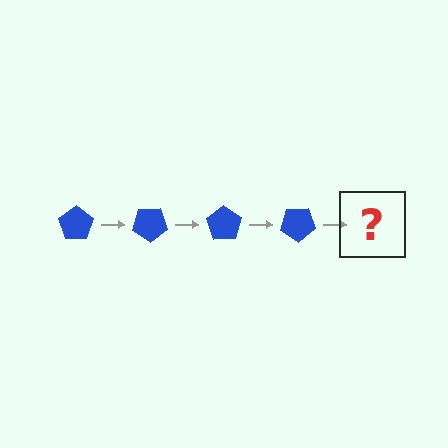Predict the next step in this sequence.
The next step is a blue pentagon rotated 140 degrees.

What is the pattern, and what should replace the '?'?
The pattern is that the pentagon rotates 35 degrees each step. The '?' should be a blue pentagon rotated 140 degrees.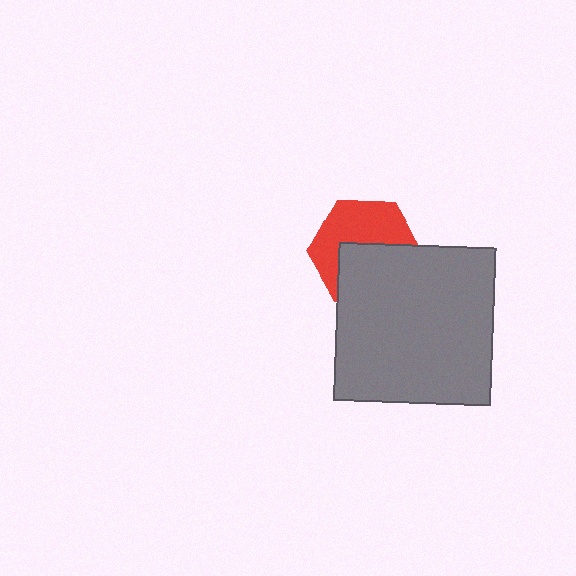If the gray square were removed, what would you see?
You would see the complete red hexagon.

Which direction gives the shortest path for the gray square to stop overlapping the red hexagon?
Moving down gives the shortest separation.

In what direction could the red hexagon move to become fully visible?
The red hexagon could move up. That would shift it out from behind the gray square entirely.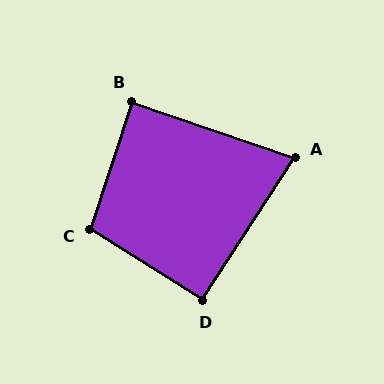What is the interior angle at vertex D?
Approximately 91 degrees (approximately right).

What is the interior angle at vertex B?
Approximately 89 degrees (approximately right).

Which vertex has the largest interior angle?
C, at approximately 104 degrees.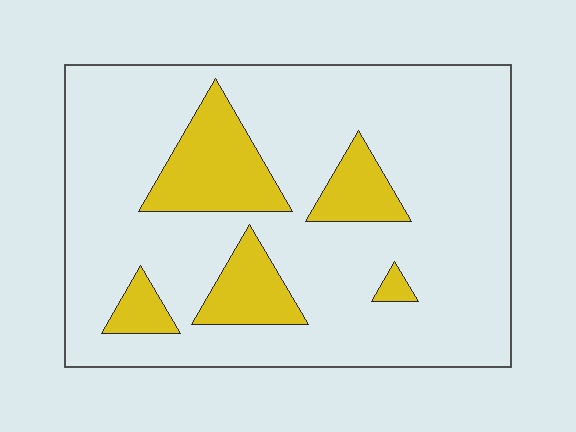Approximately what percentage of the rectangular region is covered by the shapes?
Approximately 20%.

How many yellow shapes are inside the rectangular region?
5.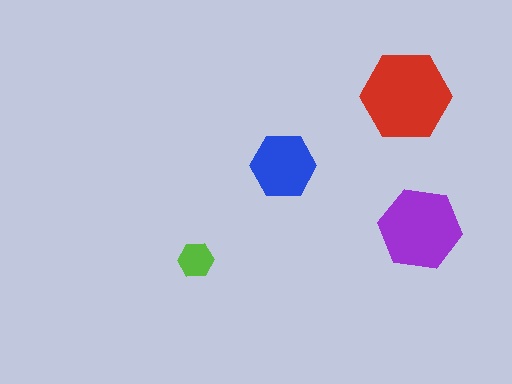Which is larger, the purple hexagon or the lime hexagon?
The purple one.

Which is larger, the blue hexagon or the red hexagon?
The red one.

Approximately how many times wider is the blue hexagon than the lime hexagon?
About 2 times wider.